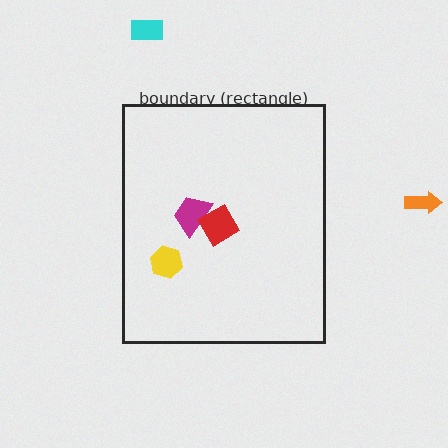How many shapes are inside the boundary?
3 inside, 2 outside.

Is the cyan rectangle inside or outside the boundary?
Outside.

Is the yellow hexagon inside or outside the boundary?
Inside.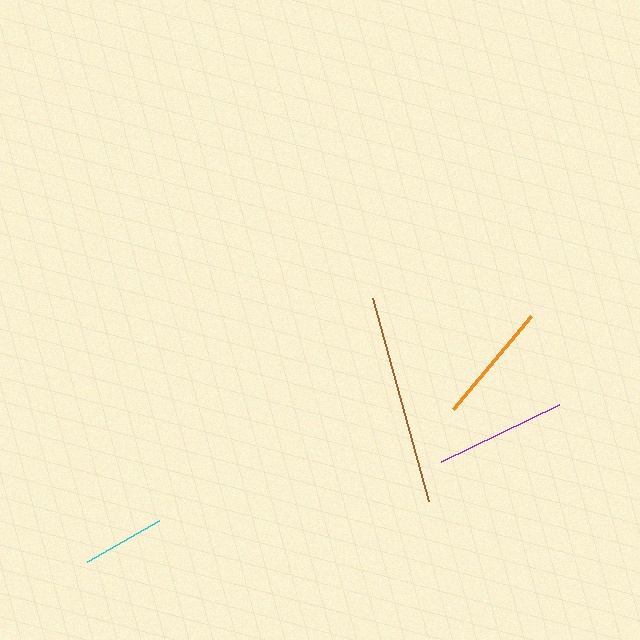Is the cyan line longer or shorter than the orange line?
The orange line is longer than the cyan line.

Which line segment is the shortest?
The cyan line is the shortest at approximately 83 pixels.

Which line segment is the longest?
The brown line is the longest at approximately 211 pixels.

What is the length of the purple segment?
The purple segment is approximately 131 pixels long.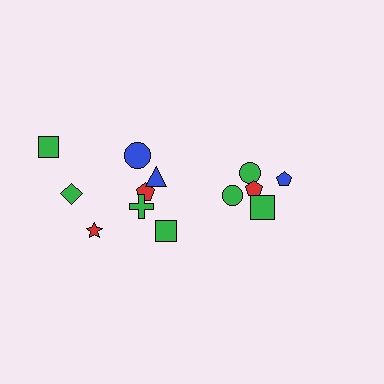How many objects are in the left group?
There are 8 objects.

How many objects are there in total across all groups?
There are 13 objects.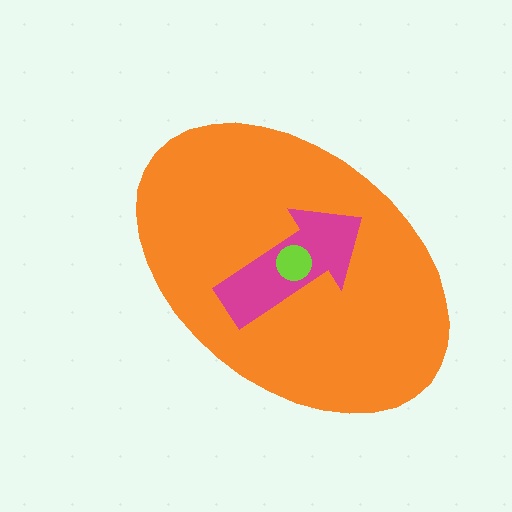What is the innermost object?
The lime circle.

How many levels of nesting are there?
3.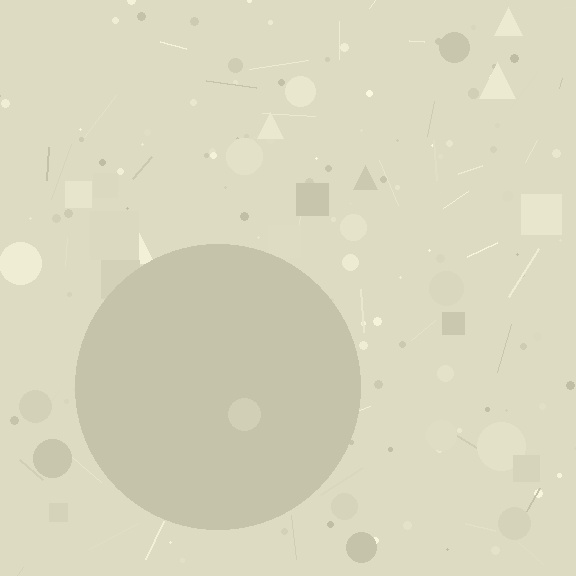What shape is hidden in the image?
A circle is hidden in the image.